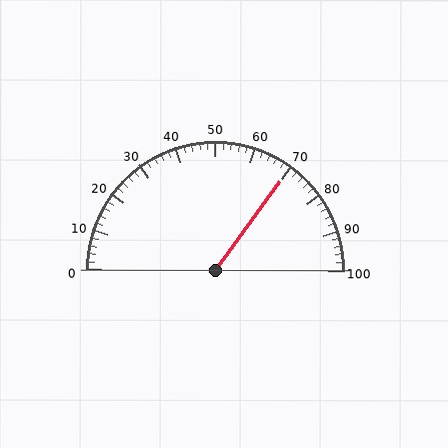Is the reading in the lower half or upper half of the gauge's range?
The reading is in the upper half of the range (0 to 100).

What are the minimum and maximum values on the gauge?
The gauge ranges from 0 to 100.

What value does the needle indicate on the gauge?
The needle indicates approximately 70.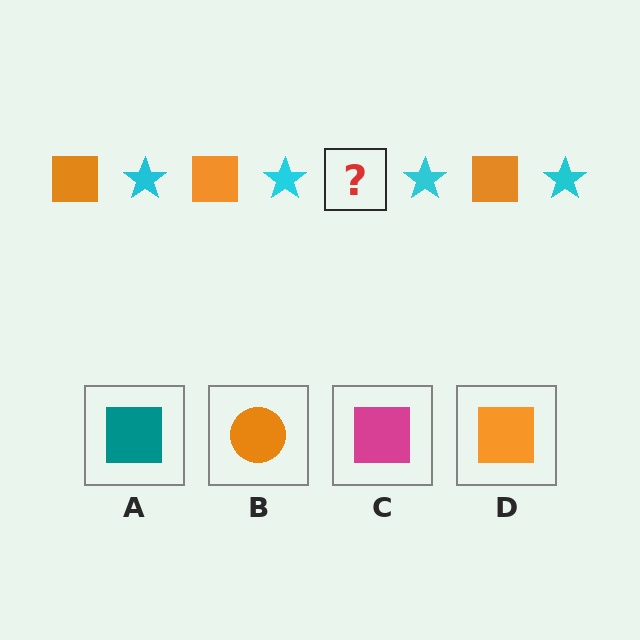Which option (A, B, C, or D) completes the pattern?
D.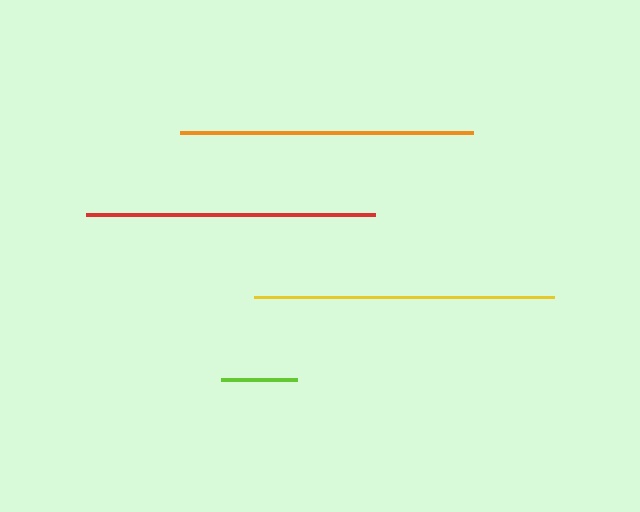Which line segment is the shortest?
The lime line is the shortest at approximately 76 pixels.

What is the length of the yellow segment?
The yellow segment is approximately 300 pixels long.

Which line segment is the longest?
The yellow line is the longest at approximately 300 pixels.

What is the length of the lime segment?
The lime segment is approximately 76 pixels long.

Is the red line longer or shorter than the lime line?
The red line is longer than the lime line.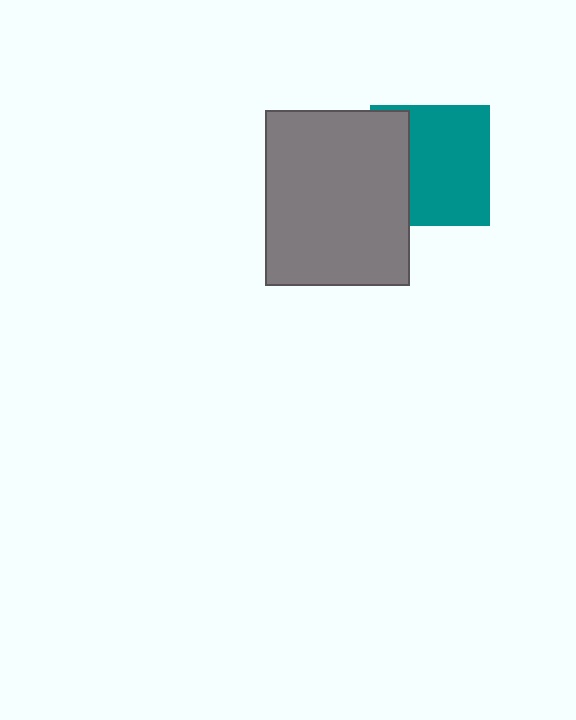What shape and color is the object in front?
The object in front is a gray rectangle.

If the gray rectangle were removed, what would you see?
You would see the complete teal square.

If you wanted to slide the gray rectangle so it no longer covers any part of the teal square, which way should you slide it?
Slide it left — that is the most direct way to separate the two shapes.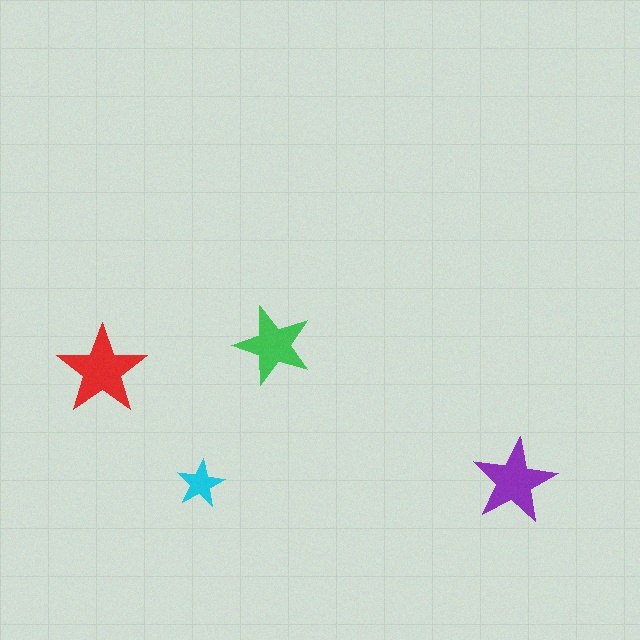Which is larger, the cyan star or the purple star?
The purple one.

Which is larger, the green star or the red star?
The red one.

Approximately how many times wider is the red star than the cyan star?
About 2 times wider.